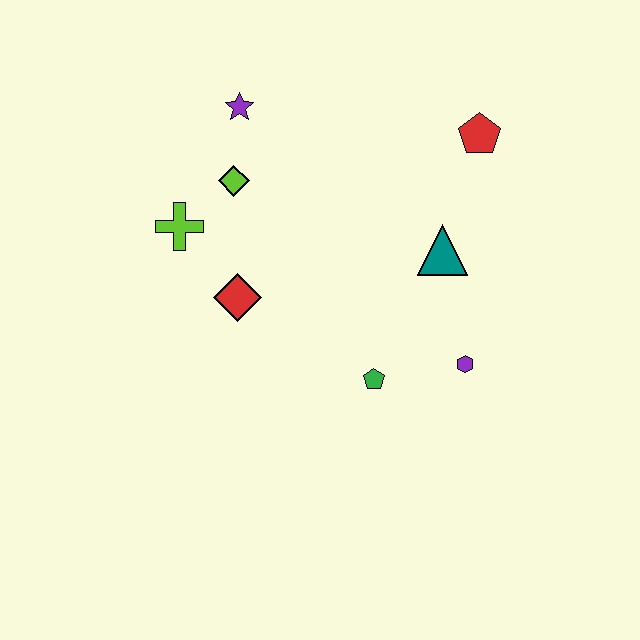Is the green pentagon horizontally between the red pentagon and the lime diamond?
Yes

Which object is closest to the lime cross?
The lime diamond is closest to the lime cross.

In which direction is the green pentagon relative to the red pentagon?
The green pentagon is below the red pentagon.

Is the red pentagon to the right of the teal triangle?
Yes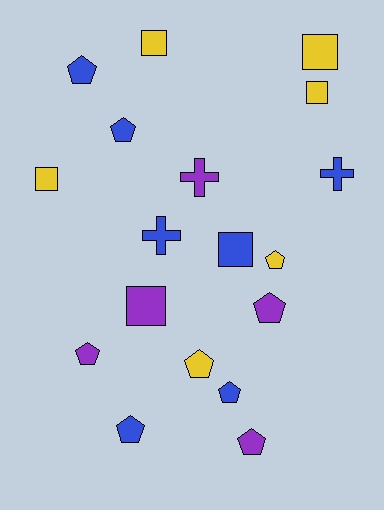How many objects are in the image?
There are 18 objects.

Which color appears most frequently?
Blue, with 7 objects.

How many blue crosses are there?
There are 2 blue crosses.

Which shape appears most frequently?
Pentagon, with 9 objects.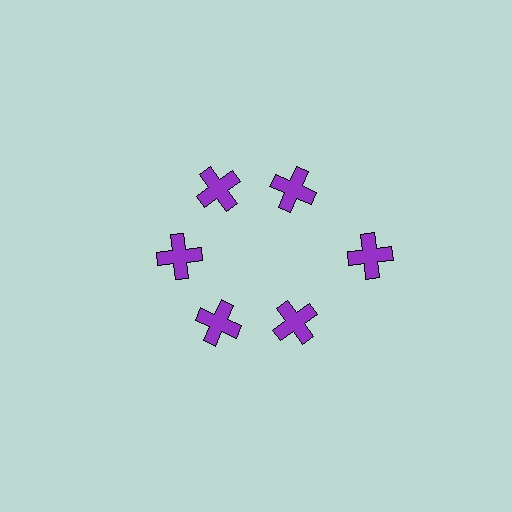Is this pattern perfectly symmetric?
No. The 6 purple crosses are arranged in a ring, but one element near the 3 o'clock position is pushed outward from the center, breaking the 6-fold rotational symmetry.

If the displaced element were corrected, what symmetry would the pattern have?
It would have 6-fold rotational symmetry — the pattern would map onto itself every 60 degrees.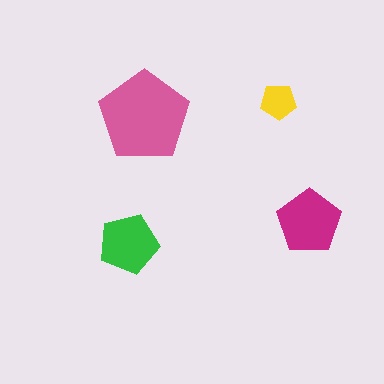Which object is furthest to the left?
The green pentagon is leftmost.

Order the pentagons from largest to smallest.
the pink one, the magenta one, the green one, the yellow one.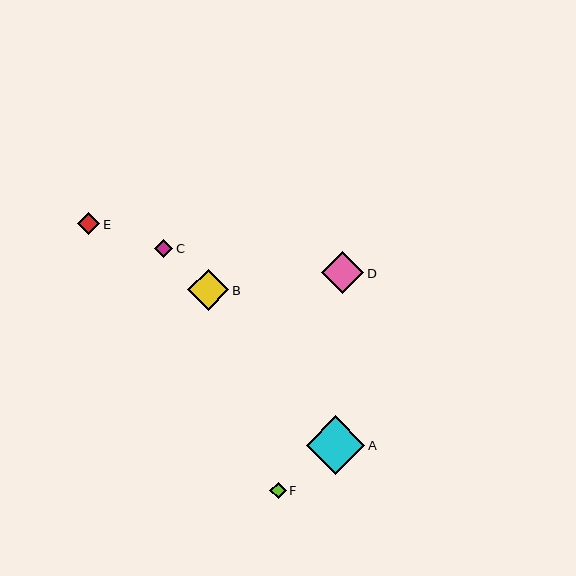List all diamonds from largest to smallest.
From largest to smallest: A, D, B, E, C, F.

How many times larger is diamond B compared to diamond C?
Diamond B is approximately 2.2 times the size of diamond C.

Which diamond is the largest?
Diamond A is the largest with a size of approximately 59 pixels.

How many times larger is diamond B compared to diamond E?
Diamond B is approximately 1.8 times the size of diamond E.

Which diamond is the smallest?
Diamond F is the smallest with a size of approximately 16 pixels.